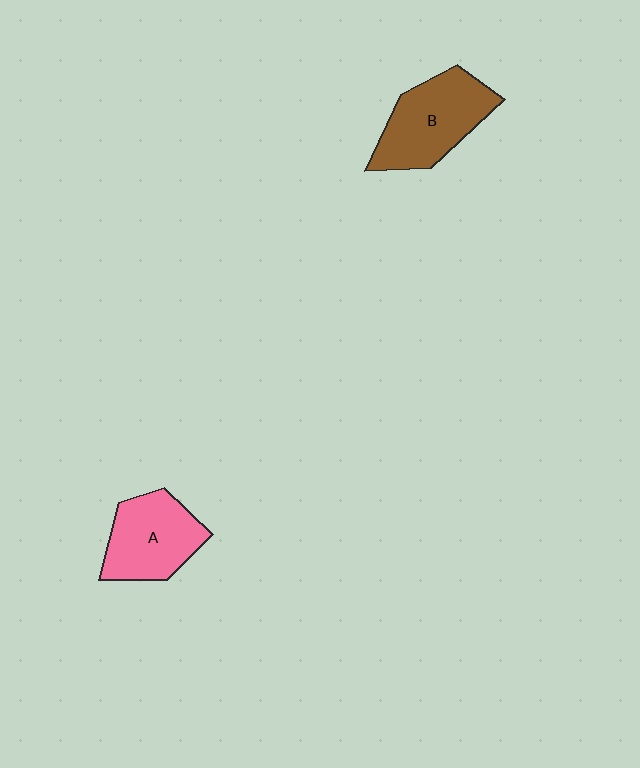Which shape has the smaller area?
Shape A (pink).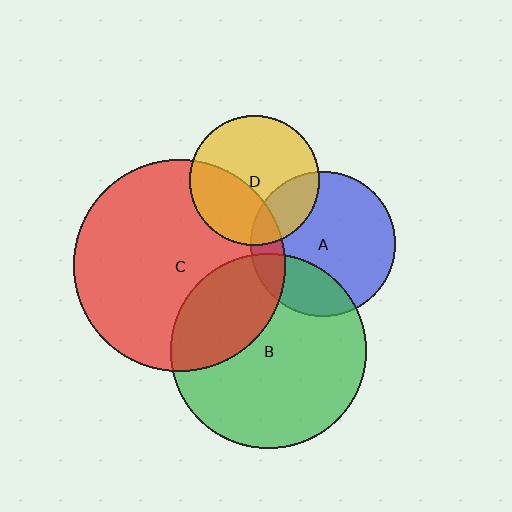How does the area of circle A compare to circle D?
Approximately 1.3 times.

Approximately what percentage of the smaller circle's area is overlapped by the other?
Approximately 30%.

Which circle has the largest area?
Circle C (red).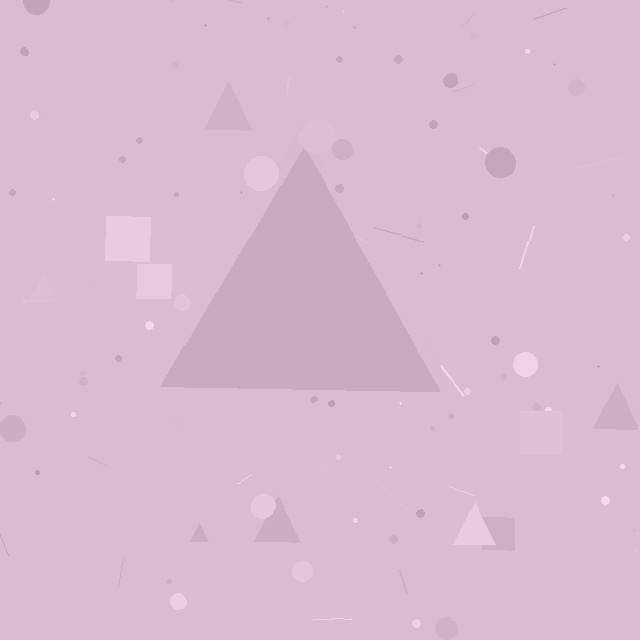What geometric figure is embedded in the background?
A triangle is embedded in the background.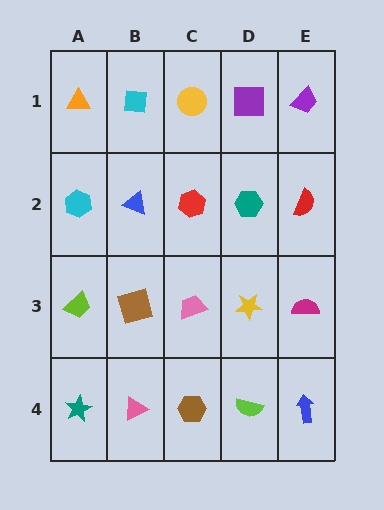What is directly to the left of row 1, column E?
A purple square.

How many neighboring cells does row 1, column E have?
2.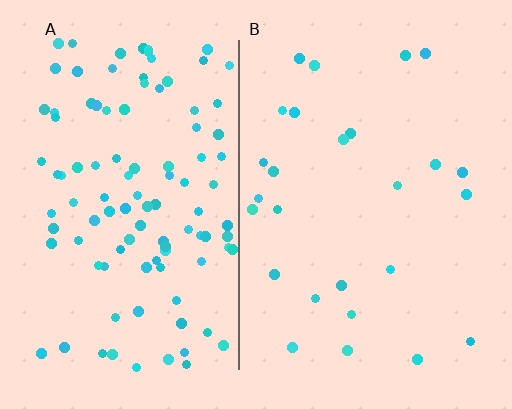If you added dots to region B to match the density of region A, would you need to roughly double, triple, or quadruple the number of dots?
Approximately quadruple.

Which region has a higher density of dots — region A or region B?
A (the left).